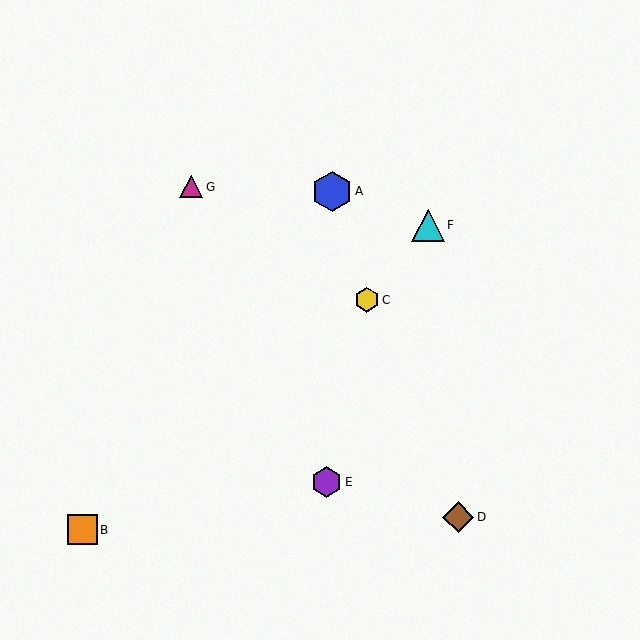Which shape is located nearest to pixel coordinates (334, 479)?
The purple hexagon (labeled E) at (327, 482) is nearest to that location.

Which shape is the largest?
The blue hexagon (labeled A) is the largest.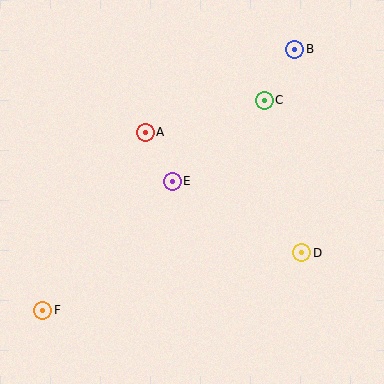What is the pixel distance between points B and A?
The distance between B and A is 171 pixels.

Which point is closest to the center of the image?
Point E at (172, 181) is closest to the center.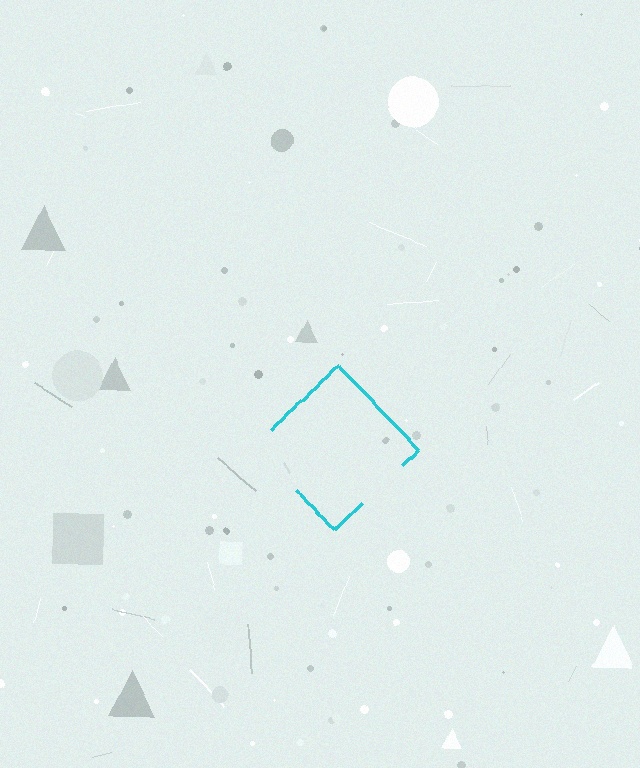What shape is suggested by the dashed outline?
The dashed outline suggests a diamond.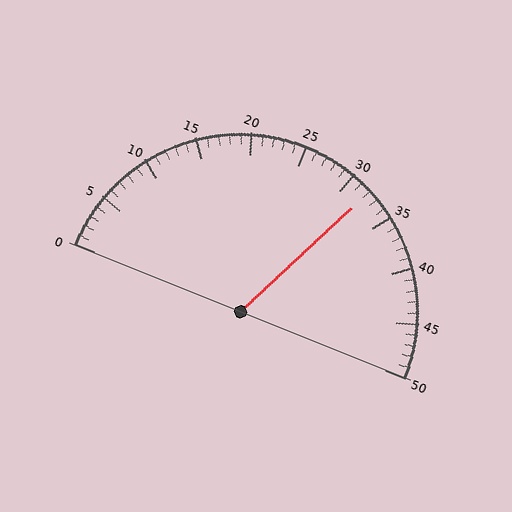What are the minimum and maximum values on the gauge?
The gauge ranges from 0 to 50.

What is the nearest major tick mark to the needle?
The nearest major tick mark is 30.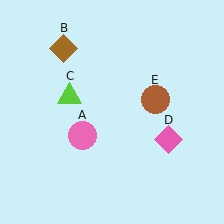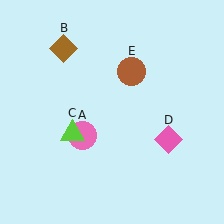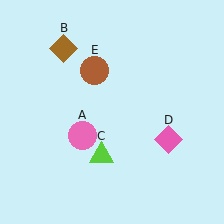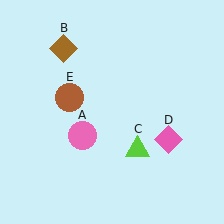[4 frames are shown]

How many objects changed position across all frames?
2 objects changed position: lime triangle (object C), brown circle (object E).